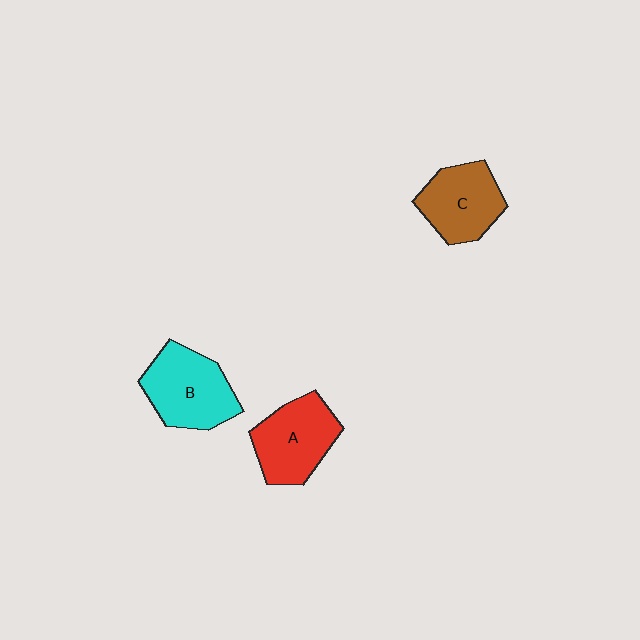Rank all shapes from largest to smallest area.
From largest to smallest: B (cyan), A (red), C (brown).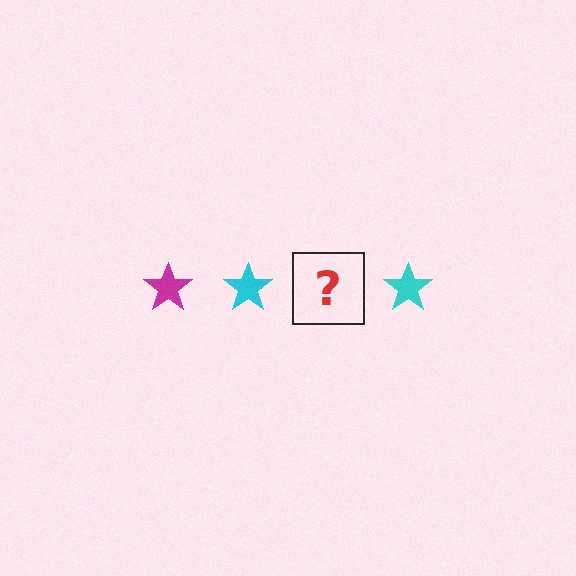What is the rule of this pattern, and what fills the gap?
The rule is that the pattern cycles through magenta, cyan stars. The gap should be filled with a magenta star.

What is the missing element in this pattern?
The missing element is a magenta star.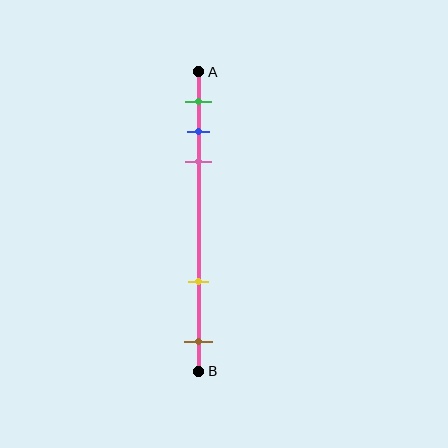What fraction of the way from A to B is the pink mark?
The pink mark is approximately 30% (0.3) of the way from A to B.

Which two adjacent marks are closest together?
The blue and pink marks are the closest adjacent pair.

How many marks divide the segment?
There are 5 marks dividing the segment.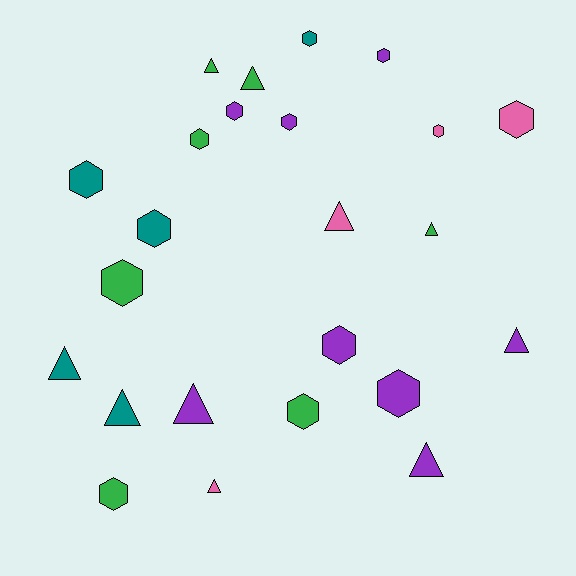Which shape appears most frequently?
Hexagon, with 14 objects.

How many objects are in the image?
There are 24 objects.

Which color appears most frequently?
Purple, with 8 objects.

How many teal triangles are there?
There are 2 teal triangles.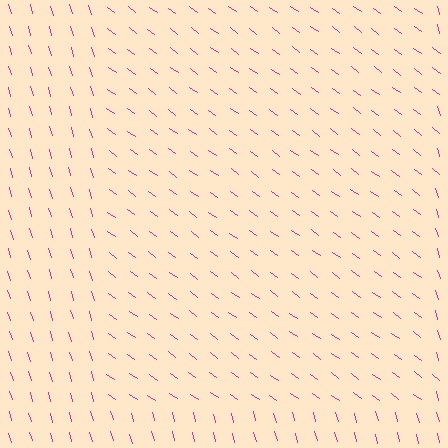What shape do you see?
I see a rectangle.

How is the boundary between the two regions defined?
The boundary is defined purely by a change in line orientation (approximately 38 degrees difference). All lines are the same color and thickness.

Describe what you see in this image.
The image is filled with small magenta line segments. A rectangle region in the image has lines oriented differently from the surrounding lines, creating a visible texture boundary.